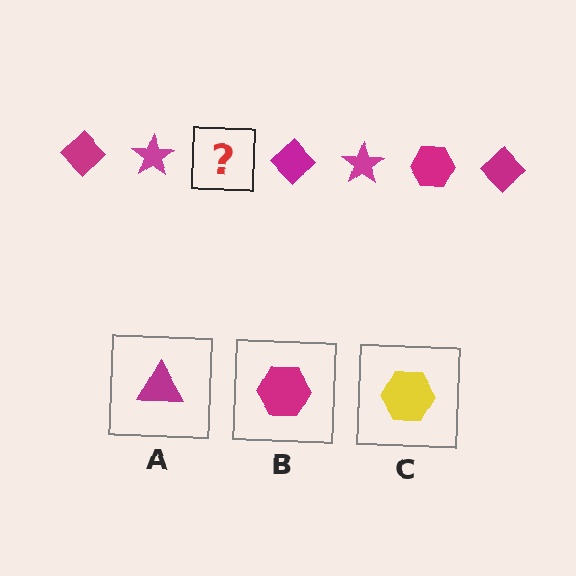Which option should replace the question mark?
Option B.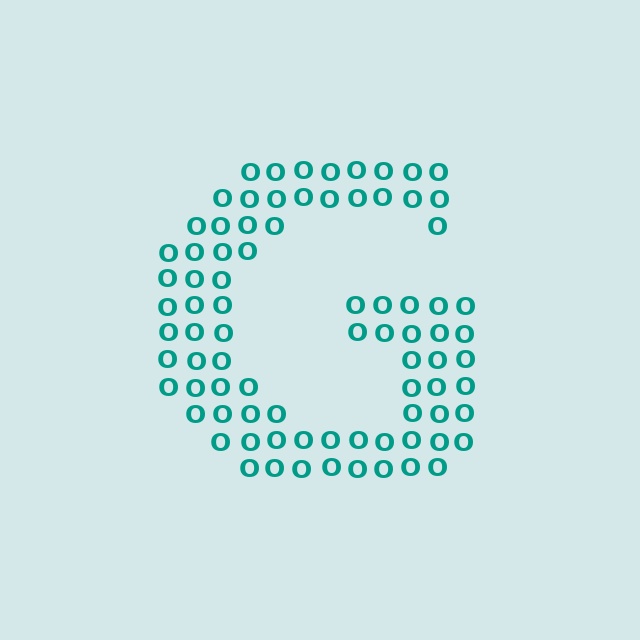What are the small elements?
The small elements are letter O's.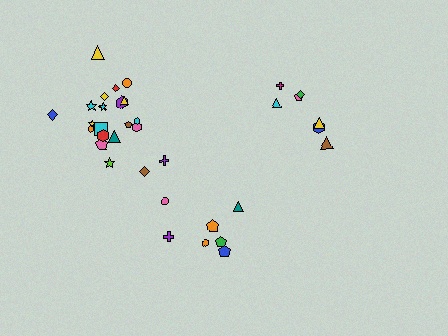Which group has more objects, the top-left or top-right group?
The top-left group.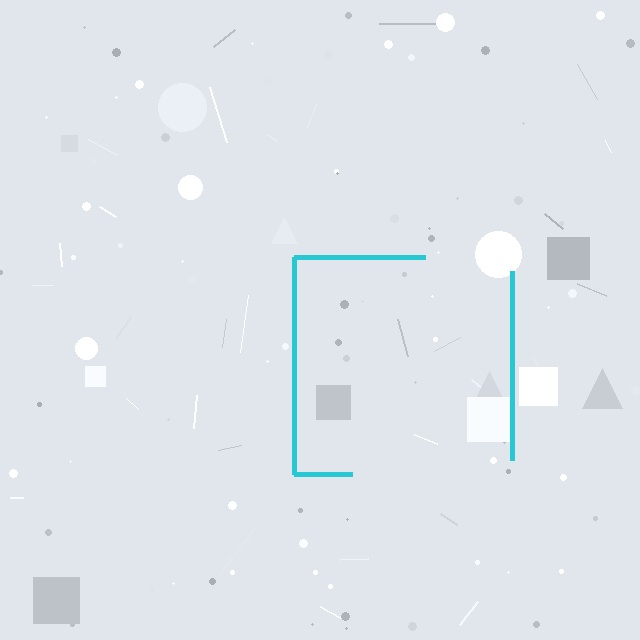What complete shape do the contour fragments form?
The contour fragments form a square.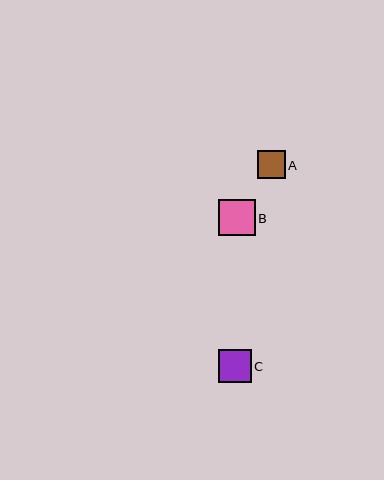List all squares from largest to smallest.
From largest to smallest: B, C, A.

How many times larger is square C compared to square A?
Square C is approximately 1.2 times the size of square A.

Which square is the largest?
Square B is the largest with a size of approximately 36 pixels.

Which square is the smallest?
Square A is the smallest with a size of approximately 28 pixels.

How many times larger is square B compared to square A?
Square B is approximately 1.3 times the size of square A.